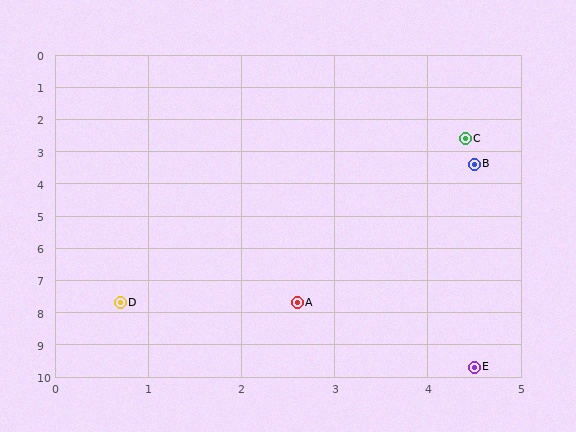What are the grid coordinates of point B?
Point B is at approximately (4.5, 3.4).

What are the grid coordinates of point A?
Point A is at approximately (2.6, 7.7).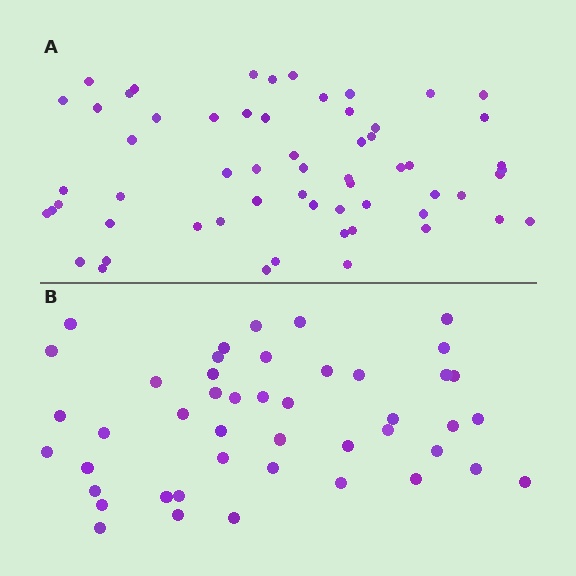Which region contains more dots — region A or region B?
Region A (the top region) has more dots.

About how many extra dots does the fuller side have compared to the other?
Region A has approximately 15 more dots than region B.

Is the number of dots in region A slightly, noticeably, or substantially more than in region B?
Region A has noticeably more, but not dramatically so. The ratio is roughly 1.3 to 1.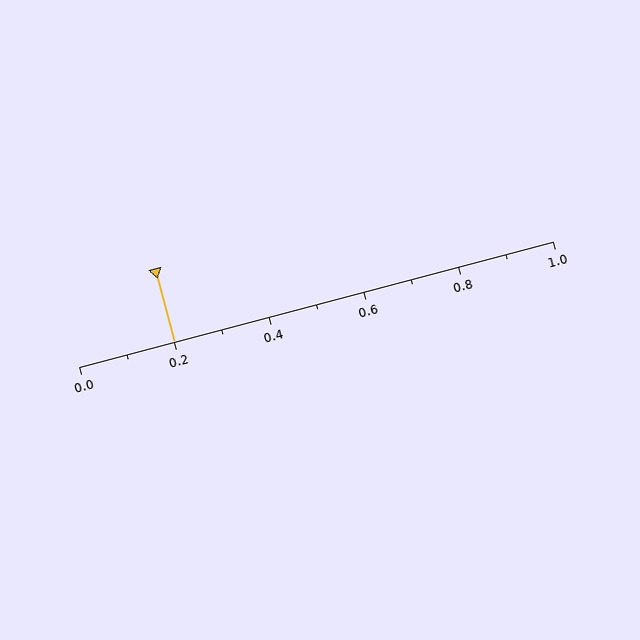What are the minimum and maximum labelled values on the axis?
The axis runs from 0.0 to 1.0.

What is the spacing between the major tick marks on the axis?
The major ticks are spaced 0.2 apart.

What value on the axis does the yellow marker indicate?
The marker indicates approximately 0.2.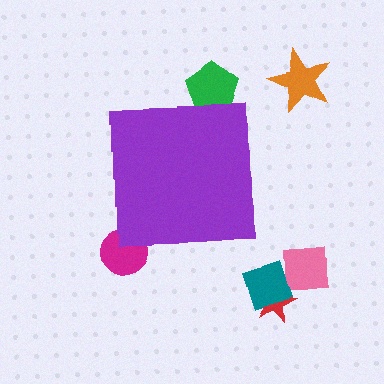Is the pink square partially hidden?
No, the pink square is fully visible.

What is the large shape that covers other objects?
A purple square.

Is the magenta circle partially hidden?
Yes, the magenta circle is partially hidden behind the purple square.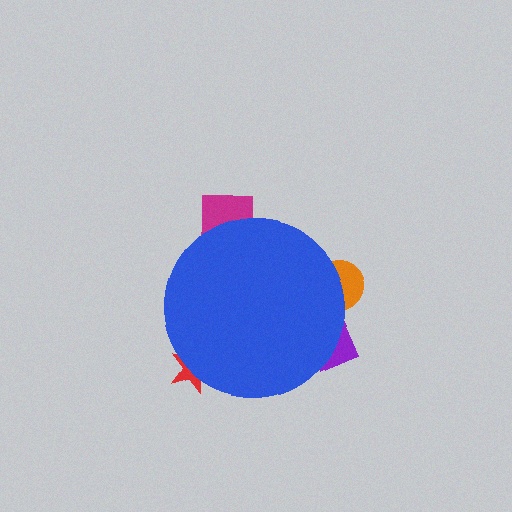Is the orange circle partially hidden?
Yes, the orange circle is partially hidden behind the blue circle.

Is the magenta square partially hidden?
Yes, the magenta square is partially hidden behind the blue circle.